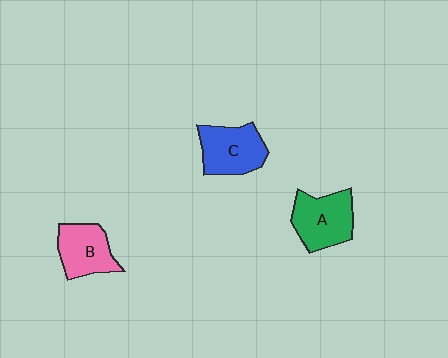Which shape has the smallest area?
Shape B (pink).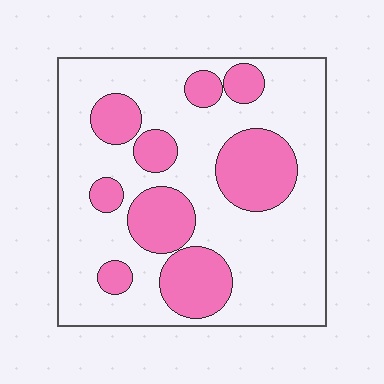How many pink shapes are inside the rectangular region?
9.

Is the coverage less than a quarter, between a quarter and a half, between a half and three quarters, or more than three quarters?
Between a quarter and a half.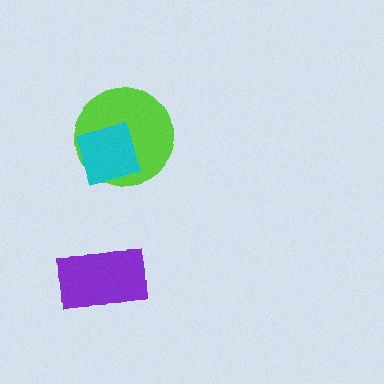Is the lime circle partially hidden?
Yes, it is partially covered by another shape.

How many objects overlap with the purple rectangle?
0 objects overlap with the purple rectangle.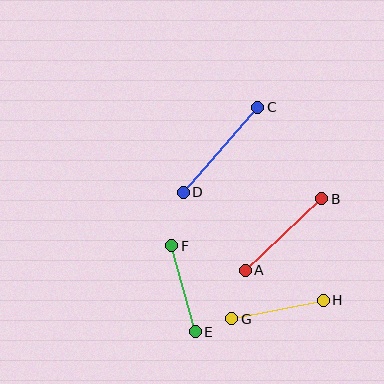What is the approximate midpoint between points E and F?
The midpoint is at approximately (184, 289) pixels.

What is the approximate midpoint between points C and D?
The midpoint is at approximately (220, 150) pixels.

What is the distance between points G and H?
The distance is approximately 93 pixels.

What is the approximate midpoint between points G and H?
The midpoint is at approximately (278, 309) pixels.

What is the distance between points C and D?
The distance is approximately 113 pixels.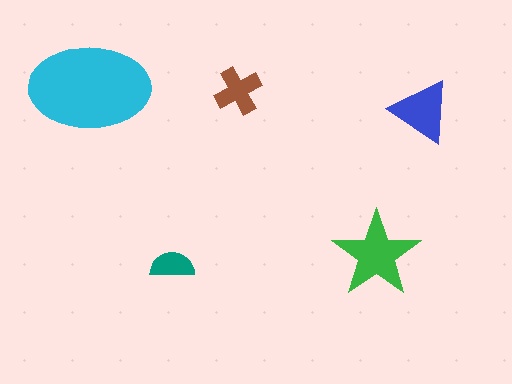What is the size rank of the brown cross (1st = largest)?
4th.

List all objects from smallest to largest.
The teal semicircle, the brown cross, the blue triangle, the green star, the cyan ellipse.